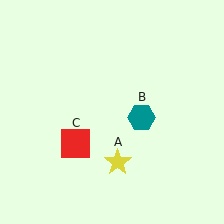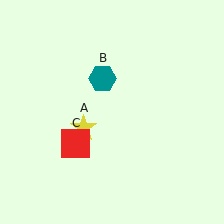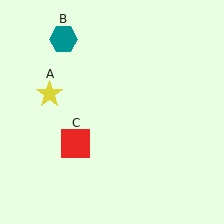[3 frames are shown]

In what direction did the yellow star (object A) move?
The yellow star (object A) moved up and to the left.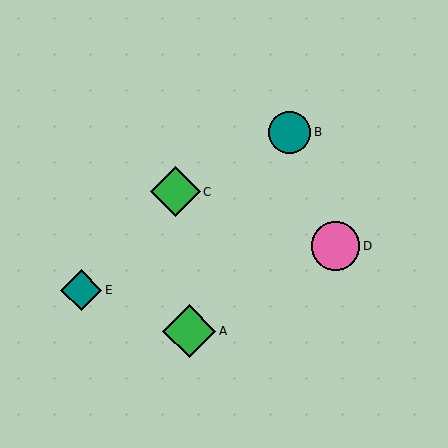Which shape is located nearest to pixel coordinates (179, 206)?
The green diamond (labeled C) at (175, 192) is nearest to that location.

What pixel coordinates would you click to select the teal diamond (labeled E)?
Click at (81, 290) to select the teal diamond E.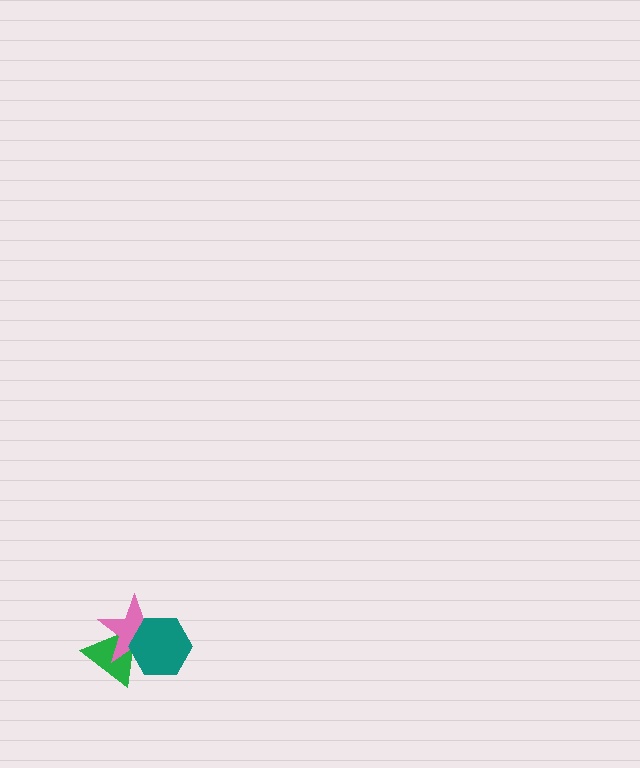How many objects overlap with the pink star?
2 objects overlap with the pink star.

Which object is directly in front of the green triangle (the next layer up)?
The pink star is directly in front of the green triangle.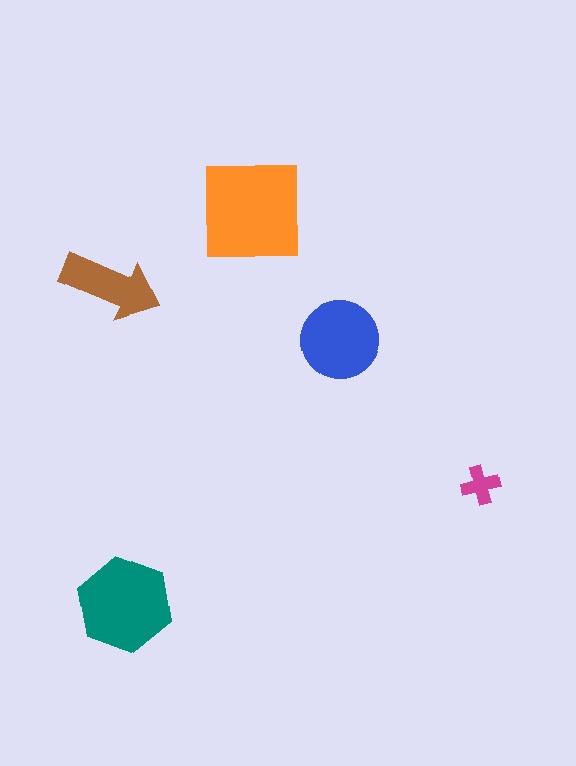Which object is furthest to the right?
The magenta cross is rightmost.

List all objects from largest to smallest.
The orange square, the teal hexagon, the blue circle, the brown arrow, the magenta cross.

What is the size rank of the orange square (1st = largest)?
1st.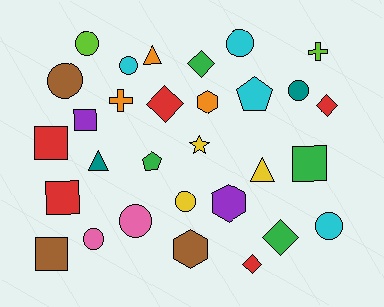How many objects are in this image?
There are 30 objects.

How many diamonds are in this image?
There are 5 diamonds.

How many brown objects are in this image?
There are 3 brown objects.